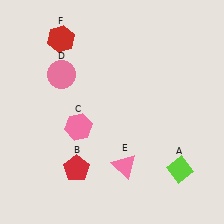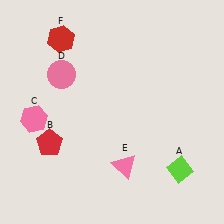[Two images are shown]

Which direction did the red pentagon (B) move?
The red pentagon (B) moved left.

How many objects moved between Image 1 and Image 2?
2 objects moved between the two images.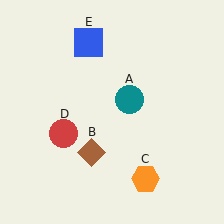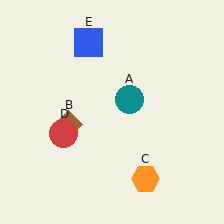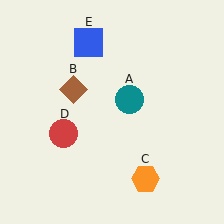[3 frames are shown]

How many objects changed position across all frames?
1 object changed position: brown diamond (object B).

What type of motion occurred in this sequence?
The brown diamond (object B) rotated clockwise around the center of the scene.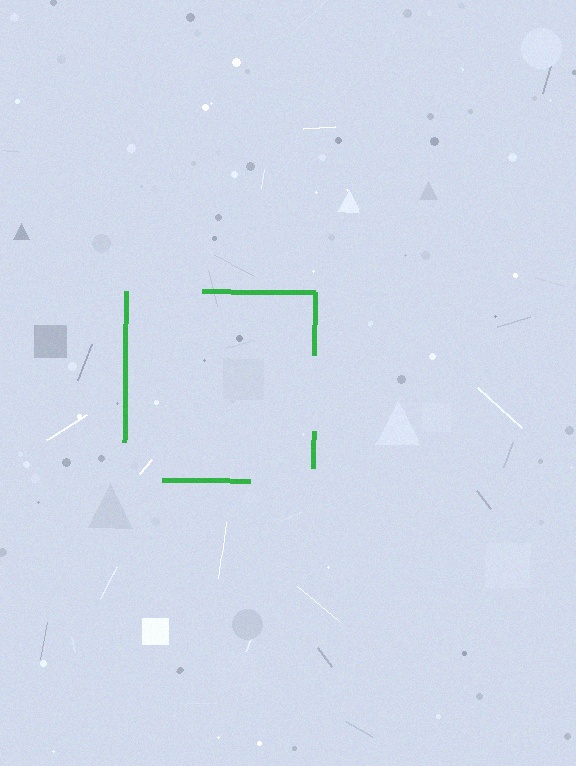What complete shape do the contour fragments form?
The contour fragments form a square.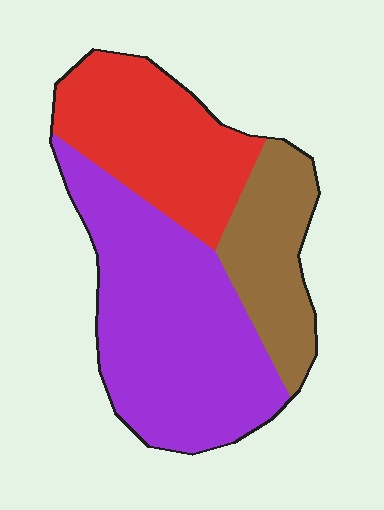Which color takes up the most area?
Purple, at roughly 50%.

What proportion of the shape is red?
Red takes up about one third (1/3) of the shape.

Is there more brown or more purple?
Purple.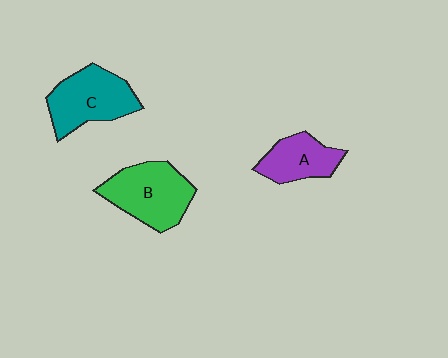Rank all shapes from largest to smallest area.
From largest to smallest: B (green), C (teal), A (purple).